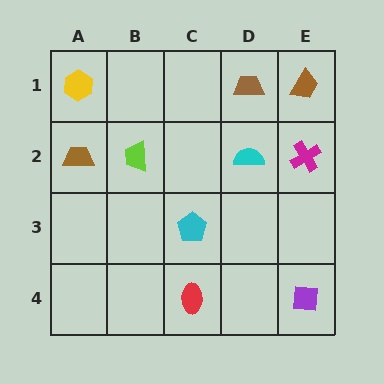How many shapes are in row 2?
4 shapes.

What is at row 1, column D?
A brown trapezoid.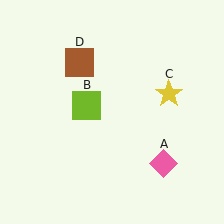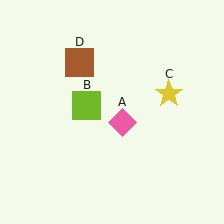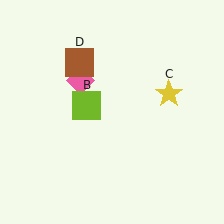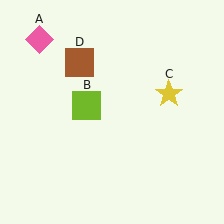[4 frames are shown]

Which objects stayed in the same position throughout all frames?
Lime square (object B) and yellow star (object C) and brown square (object D) remained stationary.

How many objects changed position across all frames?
1 object changed position: pink diamond (object A).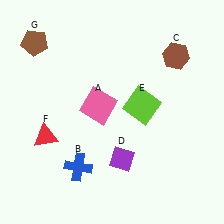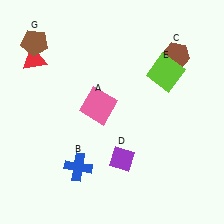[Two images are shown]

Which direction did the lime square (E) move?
The lime square (E) moved up.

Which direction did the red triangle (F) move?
The red triangle (F) moved up.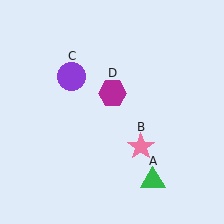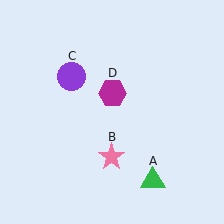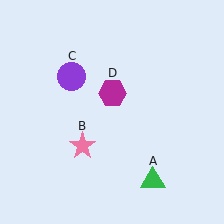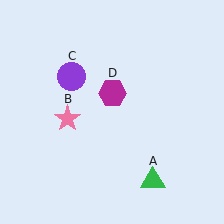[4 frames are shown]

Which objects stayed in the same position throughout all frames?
Green triangle (object A) and purple circle (object C) and magenta hexagon (object D) remained stationary.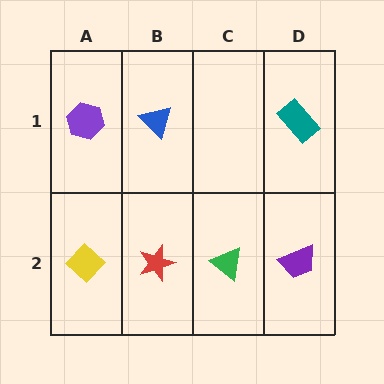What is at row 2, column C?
A green triangle.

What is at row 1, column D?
A teal rectangle.